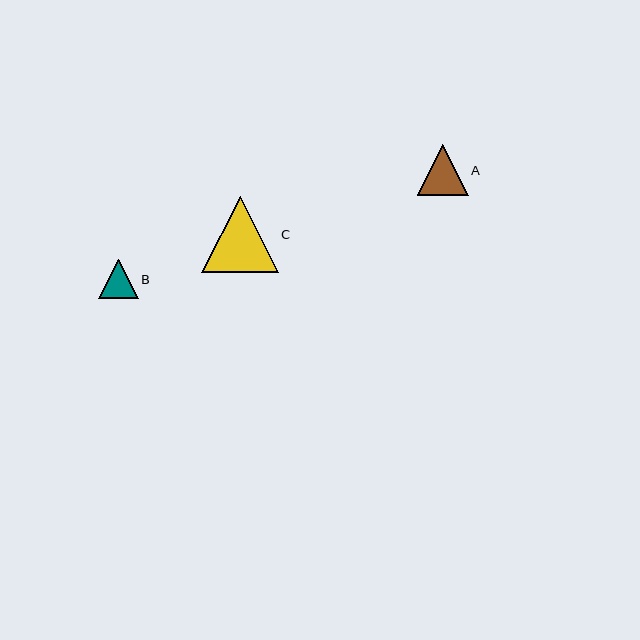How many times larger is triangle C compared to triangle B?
Triangle C is approximately 1.9 times the size of triangle B.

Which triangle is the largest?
Triangle C is the largest with a size of approximately 77 pixels.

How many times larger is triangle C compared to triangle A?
Triangle C is approximately 1.5 times the size of triangle A.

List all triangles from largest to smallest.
From largest to smallest: C, A, B.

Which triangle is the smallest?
Triangle B is the smallest with a size of approximately 40 pixels.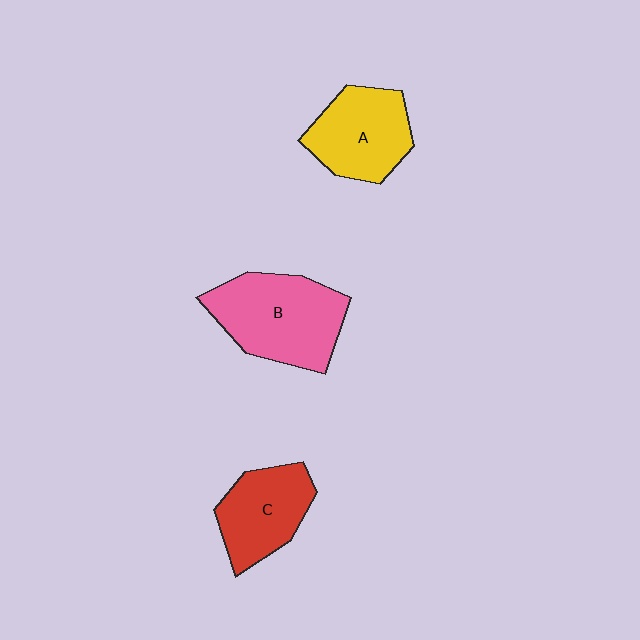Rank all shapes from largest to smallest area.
From largest to smallest: B (pink), A (yellow), C (red).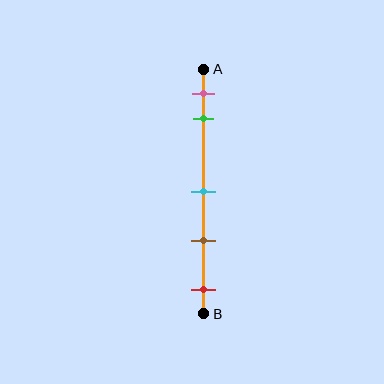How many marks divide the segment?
There are 5 marks dividing the segment.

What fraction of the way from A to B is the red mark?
The red mark is approximately 90% (0.9) of the way from A to B.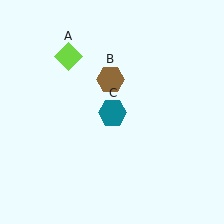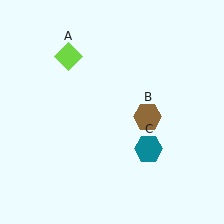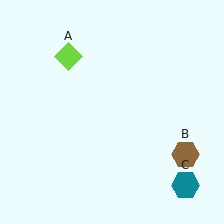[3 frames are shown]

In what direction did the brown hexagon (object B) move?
The brown hexagon (object B) moved down and to the right.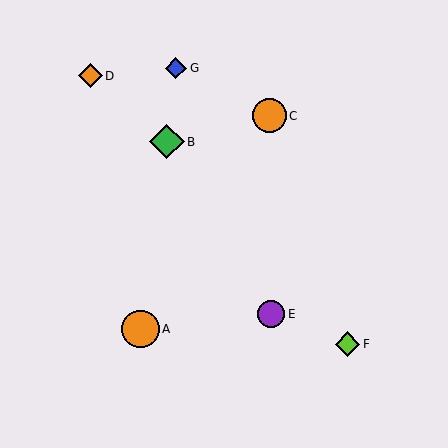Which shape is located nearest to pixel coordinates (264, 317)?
The purple circle (labeled E) at (271, 314) is nearest to that location.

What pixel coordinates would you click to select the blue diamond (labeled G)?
Click at (176, 68) to select the blue diamond G.